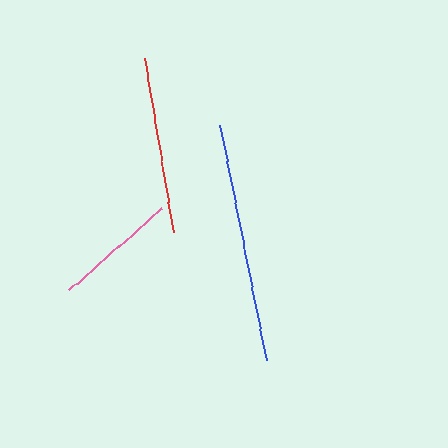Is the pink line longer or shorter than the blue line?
The blue line is longer than the pink line.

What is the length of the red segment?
The red segment is approximately 176 pixels long.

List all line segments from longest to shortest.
From longest to shortest: blue, red, pink.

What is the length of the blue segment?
The blue segment is approximately 240 pixels long.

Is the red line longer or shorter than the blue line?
The blue line is longer than the red line.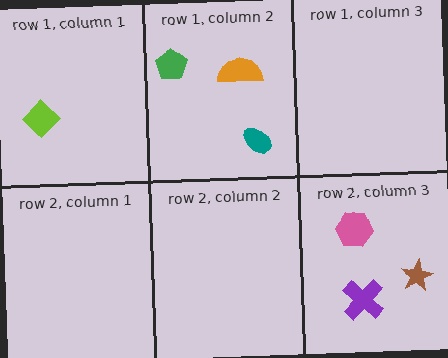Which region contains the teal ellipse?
The row 1, column 2 region.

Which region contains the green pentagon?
The row 1, column 2 region.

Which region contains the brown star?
The row 2, column 3 region.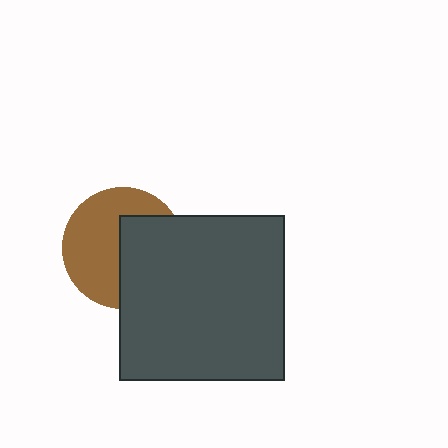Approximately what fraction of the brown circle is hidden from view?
Roughly 44% of the brown circle is hidden behind the dark gray square.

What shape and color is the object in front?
The object in front is a dark gray square.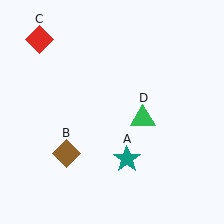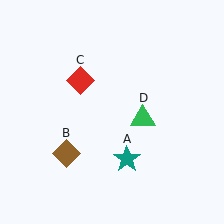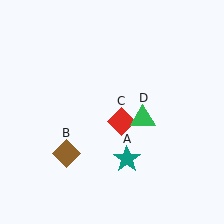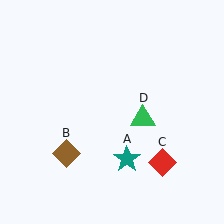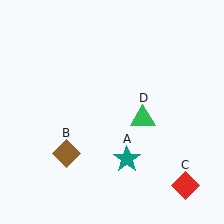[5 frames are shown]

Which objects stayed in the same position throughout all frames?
Teal star (object A) and brown diamond (object B) and green triangle (object D) remained stationary.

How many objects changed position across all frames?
1 object changed position: red diamond (object C).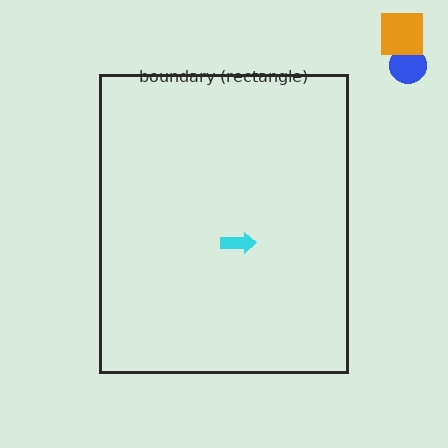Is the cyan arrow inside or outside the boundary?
Inside.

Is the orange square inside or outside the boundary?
Outside.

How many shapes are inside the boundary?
1 inside, 2 outside.